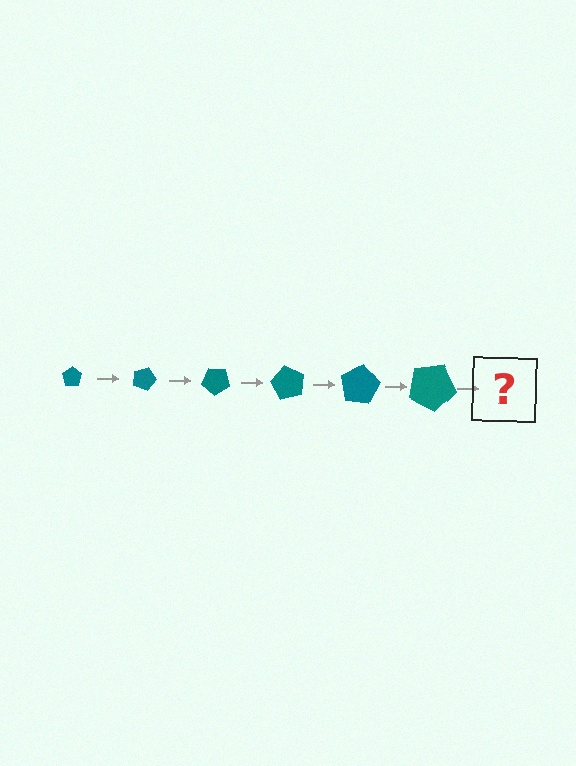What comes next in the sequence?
The next element should be a pentagon, larger than the previous one and rotated 120 degrees from the start.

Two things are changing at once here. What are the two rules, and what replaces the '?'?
The two rules are that the pentagon grows larger each step and it rotates 20 degrees each step. The '?' should be a pentagon, larger than the previous one and rotated 120 degrees from the start.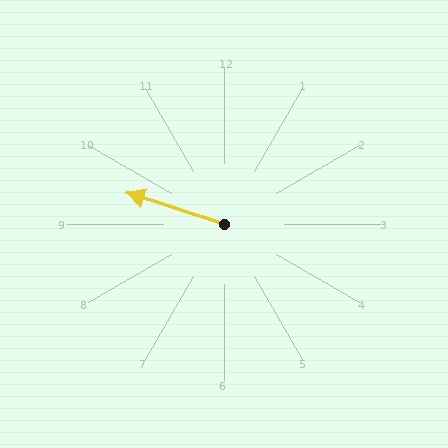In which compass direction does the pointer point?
West.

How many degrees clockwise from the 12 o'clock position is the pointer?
Approximately 288 degrees.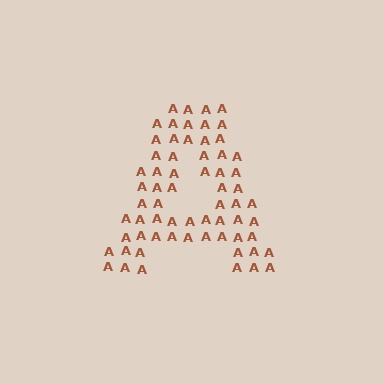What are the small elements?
The small elements are letter A's.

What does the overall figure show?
The overall figure shows the letter A.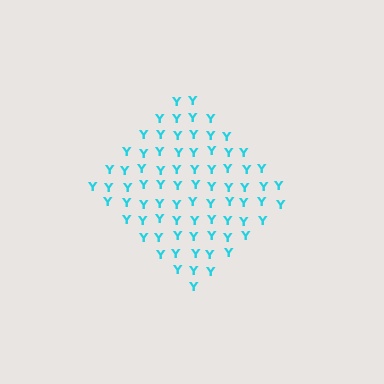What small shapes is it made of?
It is made of small letter Y's.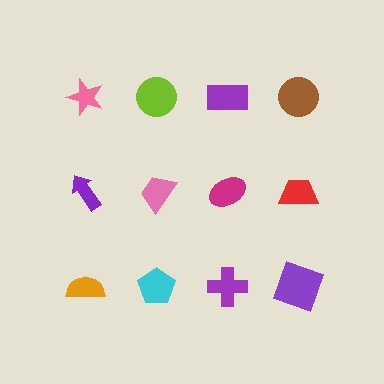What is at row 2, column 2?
A pink trapezoid.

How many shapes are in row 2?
4 shapes.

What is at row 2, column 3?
A magenta ellipse.